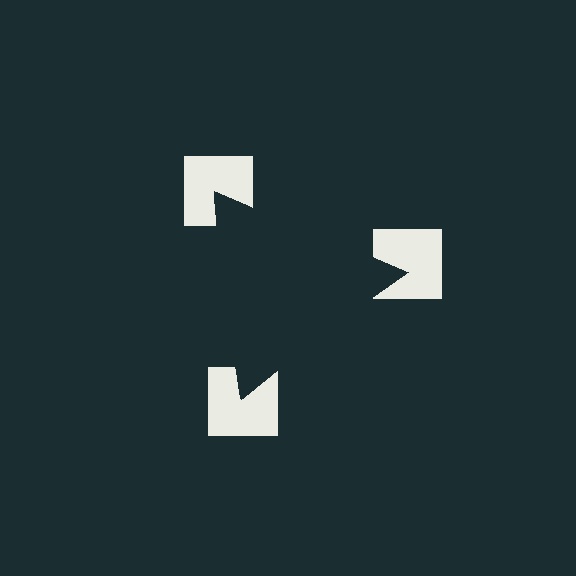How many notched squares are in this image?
There are 3 — one at each vertex of the illusory triangle.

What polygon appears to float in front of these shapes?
An illusory triangle — its edges are inferred from the aligned wedge cuts in the notched squares, not physically drawn.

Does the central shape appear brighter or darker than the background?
It typically appears slightly darker than the background, even though no actual brightness change is drawn.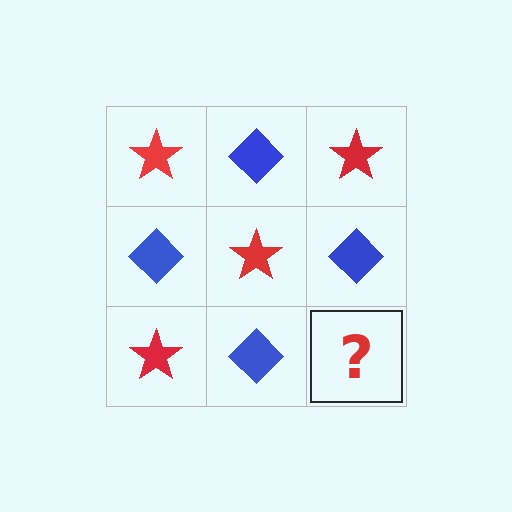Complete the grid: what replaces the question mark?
The question mark should be replaced with a red star.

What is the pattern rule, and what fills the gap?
The rule is that it alternates red star and blue diamond in a checkerboard pattern. The gap should be filled with a red star.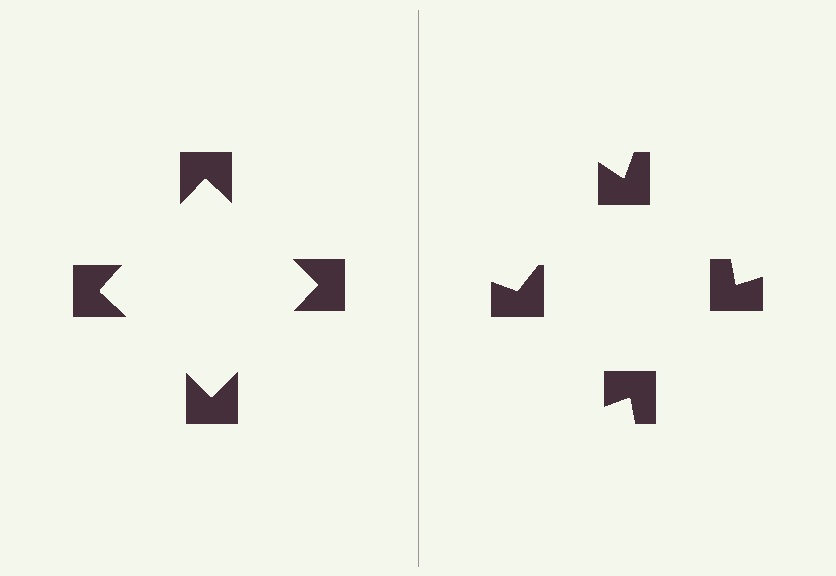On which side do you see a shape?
An illusory square appears on the left side. On the right side the wedge cuts are rotated, so no coherent shape forms.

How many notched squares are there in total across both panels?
8 — 4 on each side.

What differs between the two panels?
The notched squares are positioned identically on both sides; only the wedge orientations differ. On the left they align to a square; on the right they are misaligned.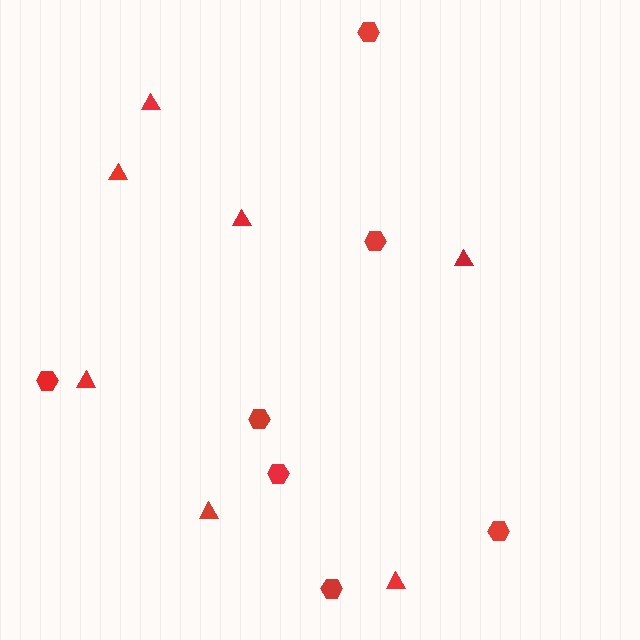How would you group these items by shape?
There are 2 groups: one group of triangles (7) and one group of hexagons (7).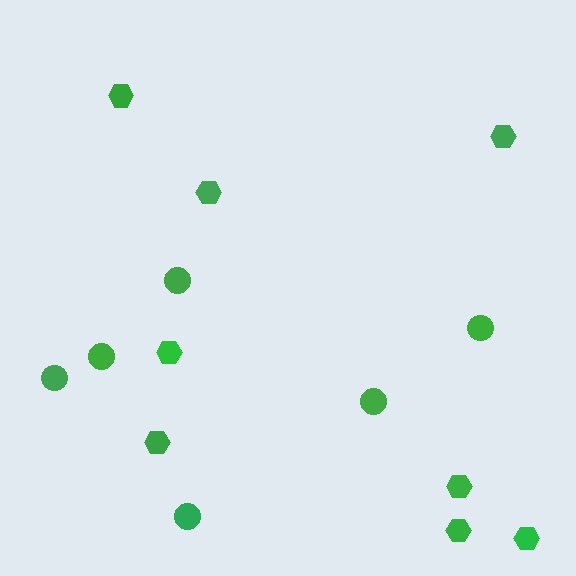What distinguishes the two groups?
There are 2 groups: one group of circles (6) and one group of hexagons (8).